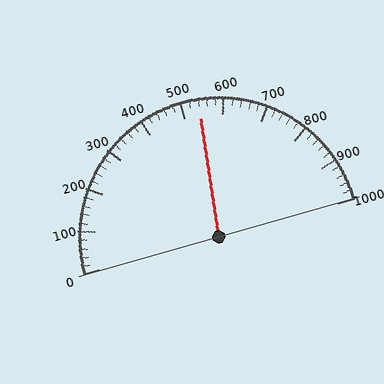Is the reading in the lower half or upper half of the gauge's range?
The reading is in the upper half of the range (0 to 1000).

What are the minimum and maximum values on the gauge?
The gauge ranges from 0 to 1000.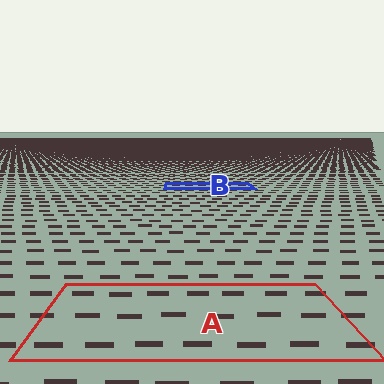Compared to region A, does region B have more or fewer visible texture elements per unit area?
Region B has more texture elements per unit area — they are packed more densely because it is farther away.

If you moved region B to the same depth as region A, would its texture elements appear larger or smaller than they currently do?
They would appear larger. At a closer depth, the same texture elements are projected at a bigger on-screen size.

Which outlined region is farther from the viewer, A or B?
Region B is farther from the viewer — the texture elements inside it appear smaller and more densely packed.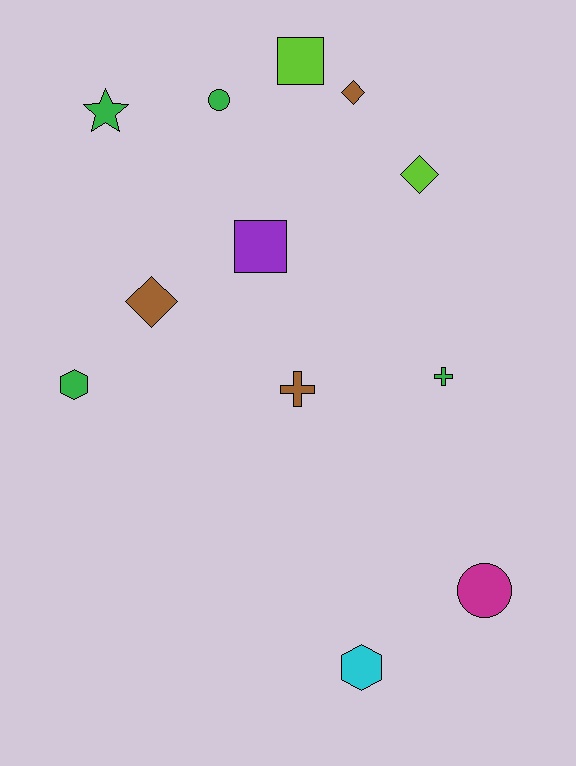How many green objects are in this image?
There are 4 green objects.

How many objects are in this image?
There are 12 objects.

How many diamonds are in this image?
There are 3 diamonds.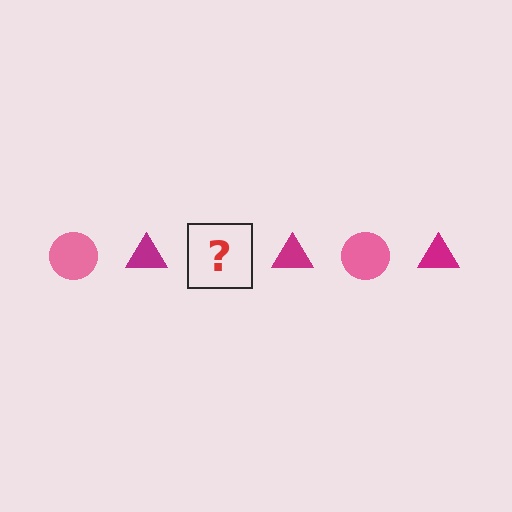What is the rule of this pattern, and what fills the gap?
The rule is that the pattern alternates between pink circle and magenta triangle. The gap should be filled with a pink circle.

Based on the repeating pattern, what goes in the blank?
The blank should be a pink circle.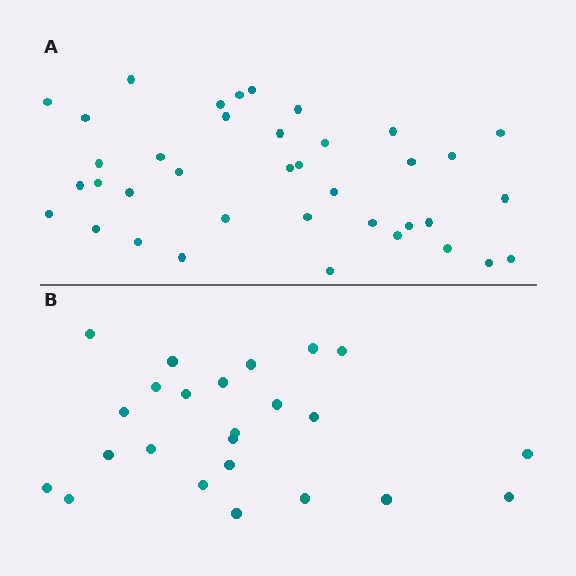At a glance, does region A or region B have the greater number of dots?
Region A (the top region) has more dots.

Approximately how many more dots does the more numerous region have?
Region A has approximately 15 more dots than region B.